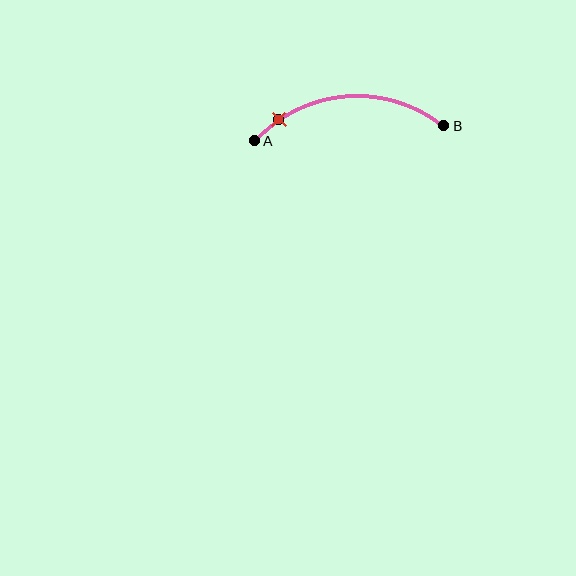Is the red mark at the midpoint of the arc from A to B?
No. The red mark lies on the arc but is closer to endpoint A. The arc midpoint would be at the point on the curve equidistant along the arc from both A and B.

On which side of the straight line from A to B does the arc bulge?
The arc bulges above the straight line connecting A and B.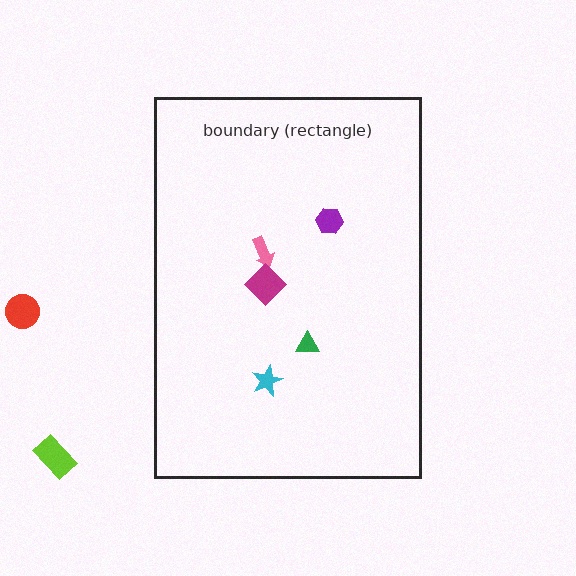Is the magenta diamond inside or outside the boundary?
Inside.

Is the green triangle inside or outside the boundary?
Inside.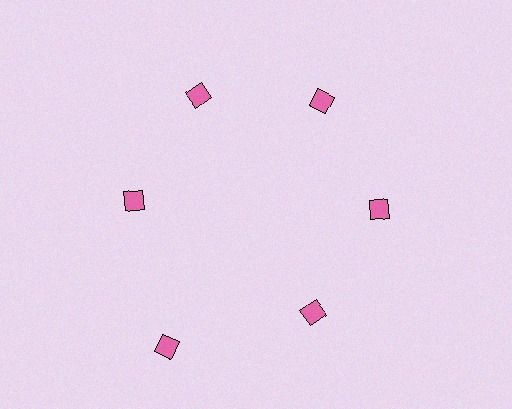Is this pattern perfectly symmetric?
No. The 6 pink diamonds are arranged in a ring, but one element near the 7 o'clock position is pushed outward from the center, breaking the 6-fold rotational symmetry.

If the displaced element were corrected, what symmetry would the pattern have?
It would have 6-fold rotational symmetry — the pattern would map onto itself every 60 degrees.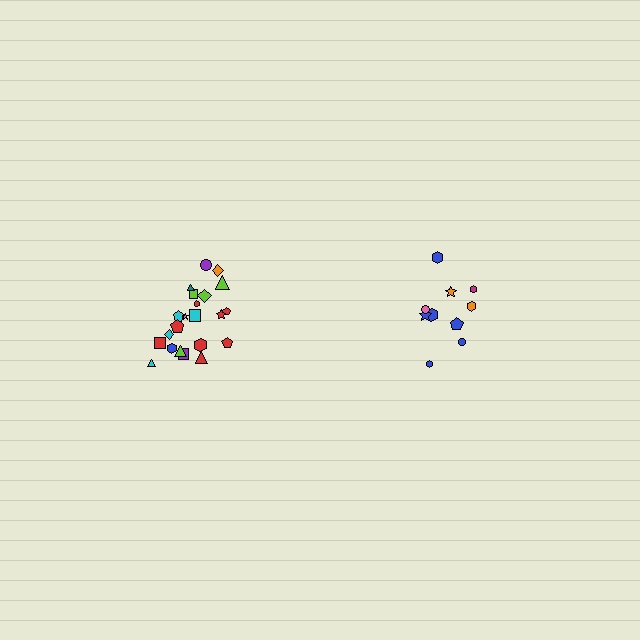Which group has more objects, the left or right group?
The left group.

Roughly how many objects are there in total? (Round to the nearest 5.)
Roughly 30 objects in total.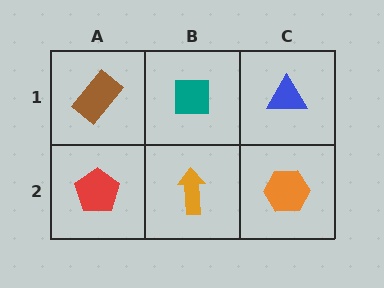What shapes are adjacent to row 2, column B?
A teal square (row 1, column B), a red pentagon (row 2, column A), an orange hexagon (row 2, column C).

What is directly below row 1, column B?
An orange arrow.